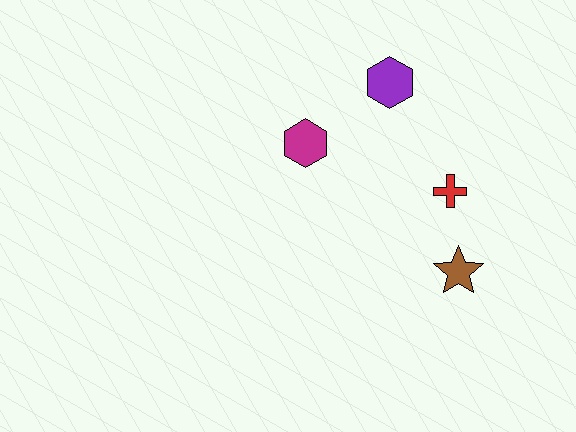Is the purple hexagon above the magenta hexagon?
Yes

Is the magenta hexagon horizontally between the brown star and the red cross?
No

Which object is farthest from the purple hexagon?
The brown star is farthest from the purple hexagon.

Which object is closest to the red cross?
The brown star is closest to the red cross.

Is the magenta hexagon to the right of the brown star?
No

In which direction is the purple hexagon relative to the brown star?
The purple hexagon is above the brown star.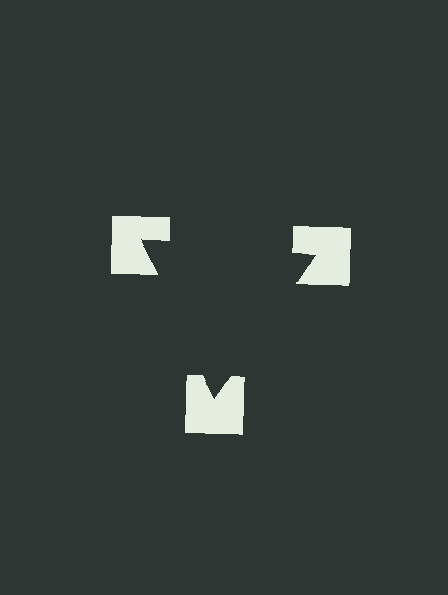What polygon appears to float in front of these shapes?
An illusory triangle — its edges are inferred from the aligned wedge cuts in the notched squares, not physically drawn.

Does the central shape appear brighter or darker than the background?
It typically appears slightly darker than the background, even though no actual brightness change is drawn.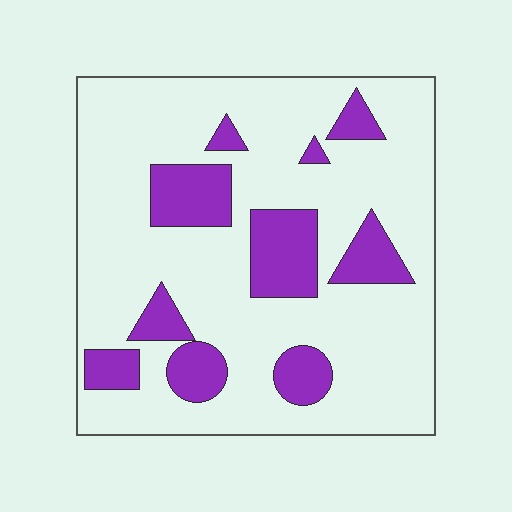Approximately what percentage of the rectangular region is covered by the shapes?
Approximately 20%.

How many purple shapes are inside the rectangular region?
10.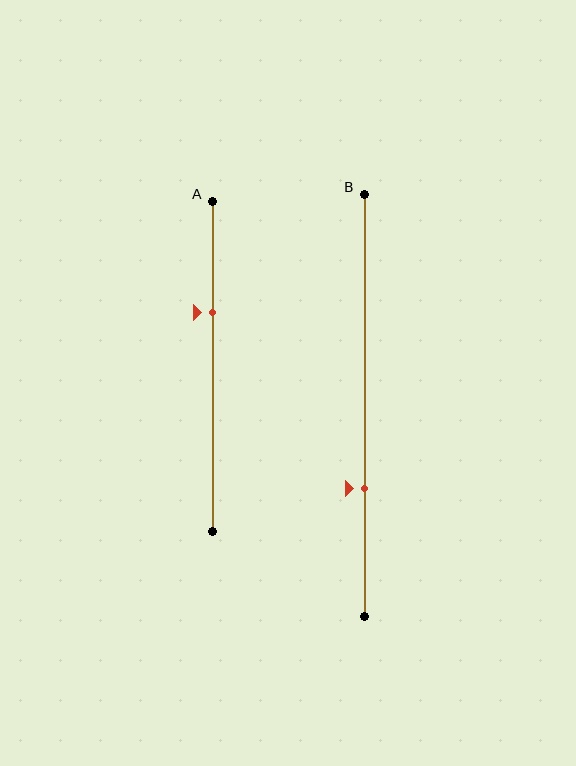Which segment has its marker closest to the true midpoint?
Segment A has its marker closest to the true midpoint.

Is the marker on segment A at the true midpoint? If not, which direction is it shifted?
No, the marker on segment A is shifted upward by about 16% of the segment length.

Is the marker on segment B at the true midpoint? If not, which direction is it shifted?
No, the marker on segment B is shifted downward by about 20% of the segment length.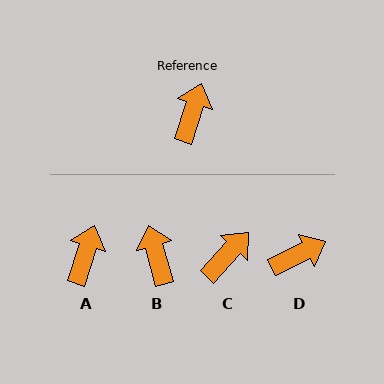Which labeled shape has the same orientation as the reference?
A.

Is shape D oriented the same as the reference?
No, it is off by about 46 degrees.